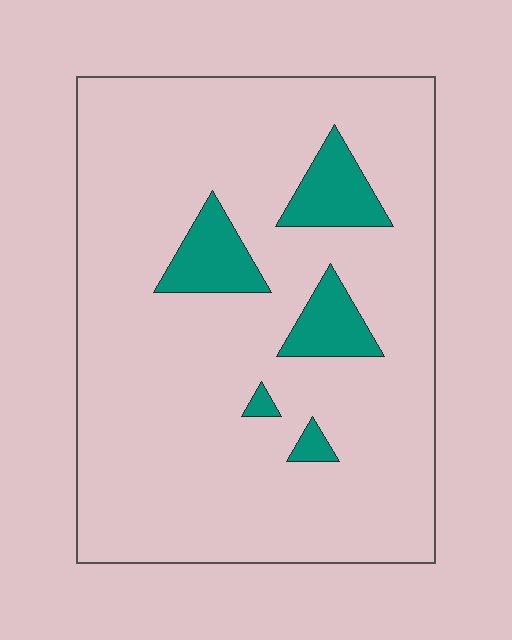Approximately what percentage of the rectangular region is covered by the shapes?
Approximately 10%.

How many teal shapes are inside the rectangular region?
5.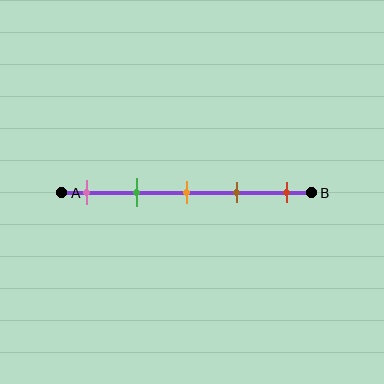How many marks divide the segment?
There are 5 marks dividing the segment.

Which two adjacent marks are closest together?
The orange and brown marks are the closest adjacent pair.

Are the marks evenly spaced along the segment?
Yes, the marks are approximately evenly spaced.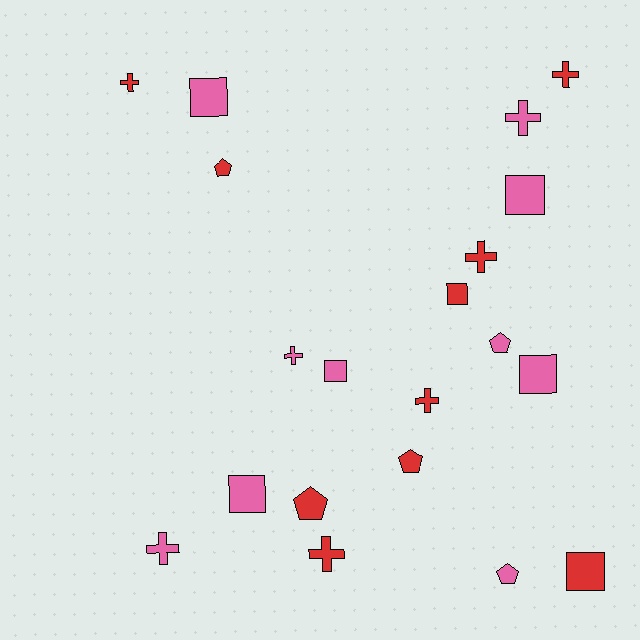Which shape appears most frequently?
Cross, with 8 objects.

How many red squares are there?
There are 2 red squares.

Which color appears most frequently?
Pink, with 10 objects.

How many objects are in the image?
There are 20 objects.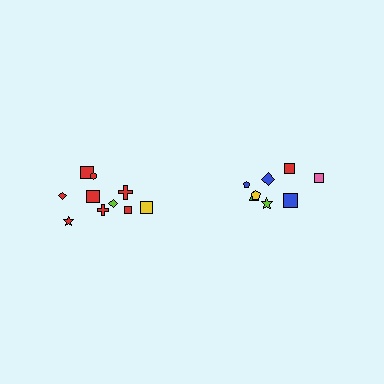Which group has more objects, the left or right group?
The left group.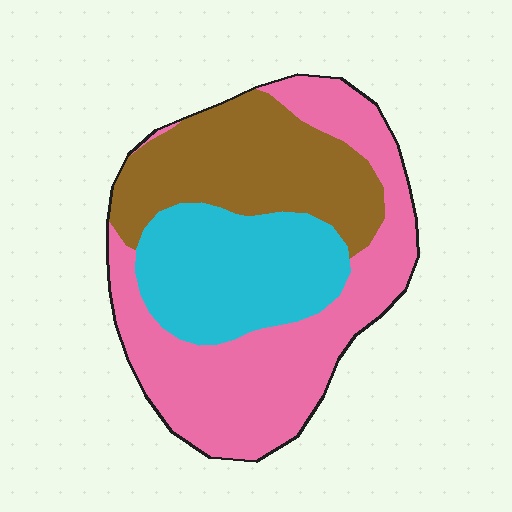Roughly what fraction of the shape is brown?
Brown covers around 30% of the shape.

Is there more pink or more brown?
Pink.